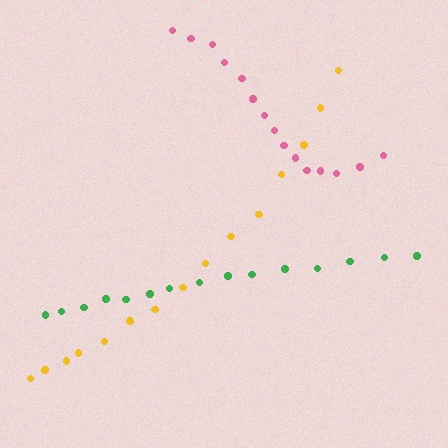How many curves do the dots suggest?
There are 3 distinct paths.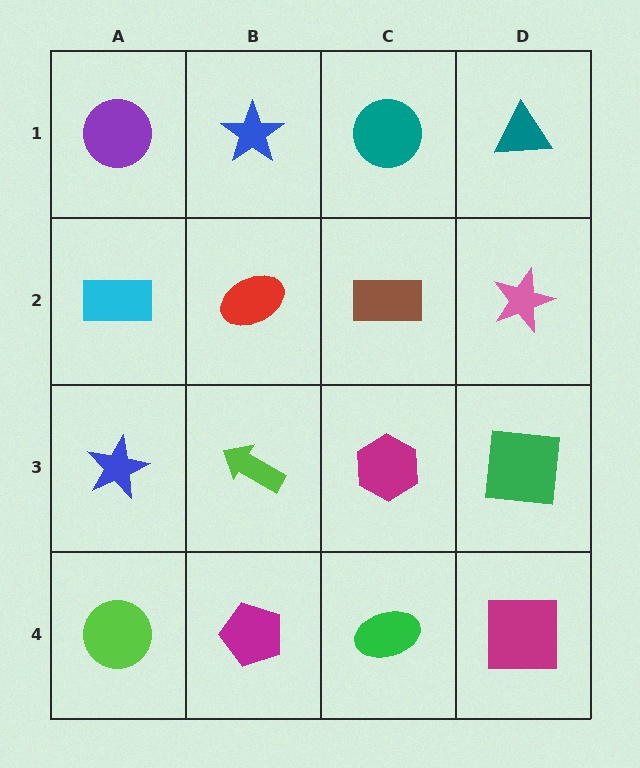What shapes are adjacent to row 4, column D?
A green square (row 3, column D), a green ellipse (row 4, column C).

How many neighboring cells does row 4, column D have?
2.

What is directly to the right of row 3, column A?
A lime arrow.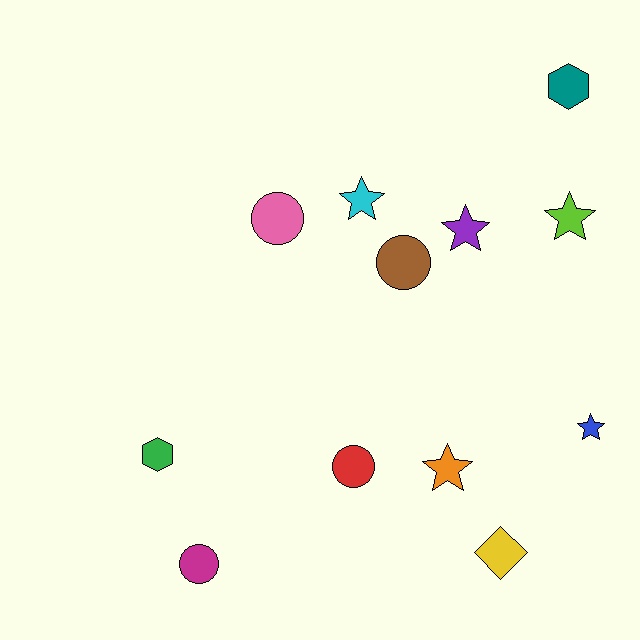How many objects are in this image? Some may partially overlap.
There are 12 objects.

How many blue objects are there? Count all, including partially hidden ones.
There is 1 blue object.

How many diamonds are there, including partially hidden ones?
There is 1 diamond.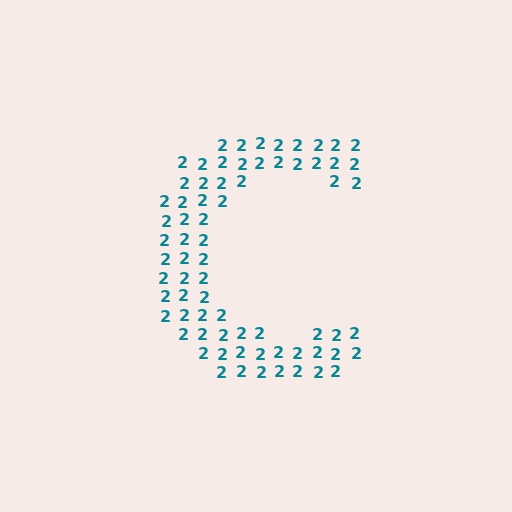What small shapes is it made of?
It is made of small digit 2's.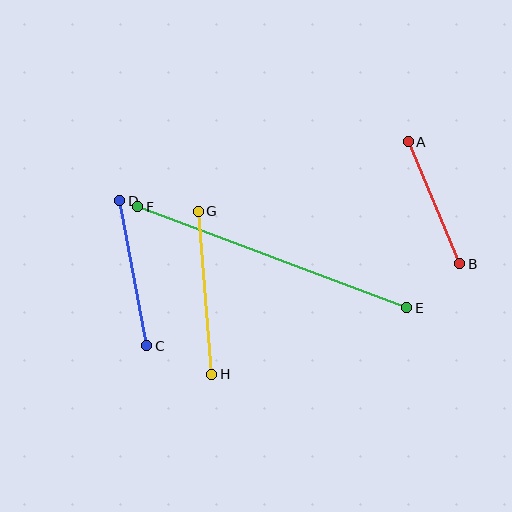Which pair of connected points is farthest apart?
Points E and F are farthest apart.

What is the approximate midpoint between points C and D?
The midpoint is at approximately (133, 273) pixels.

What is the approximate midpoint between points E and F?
The midpoint is at approximately (272, 257) pixels.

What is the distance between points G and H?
The distance is approximately 164 pixels.